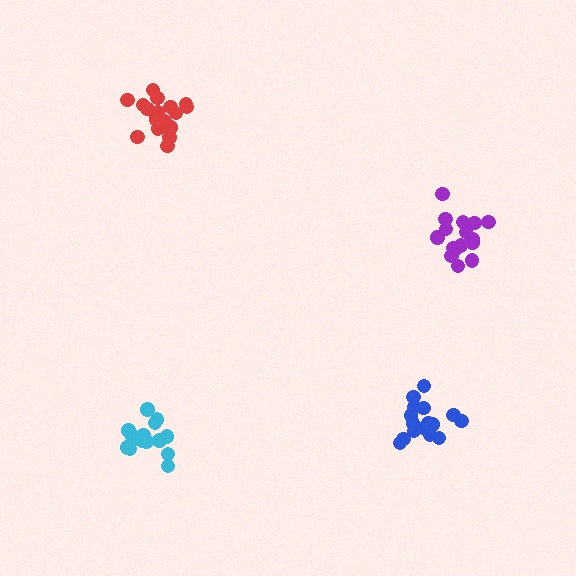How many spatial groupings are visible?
There are 4 spatial groupings.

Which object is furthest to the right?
The purple cluster is rightmost.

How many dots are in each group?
Group 1: 18 dots, Group 2: 18 dots, Group 3: 16 dots, Group 4: 16 dots (68 total).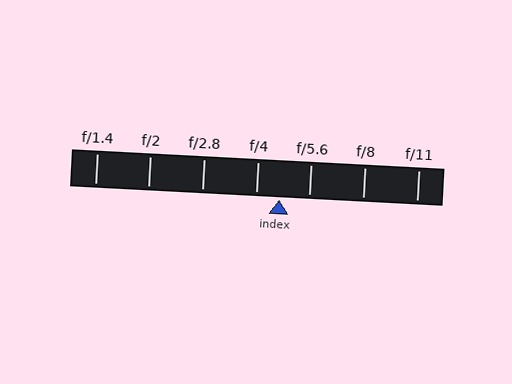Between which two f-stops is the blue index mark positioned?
The index mark is between f/4 and f/5.6.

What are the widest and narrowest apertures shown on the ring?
The widest aperture shown is f/1.4 and the narrowest is f/11.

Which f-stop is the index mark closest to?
The index mark is closest to f/4.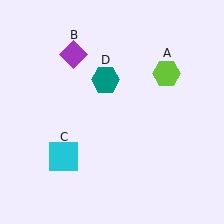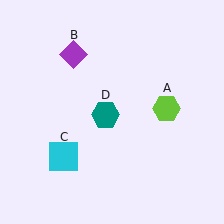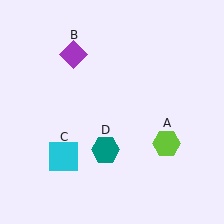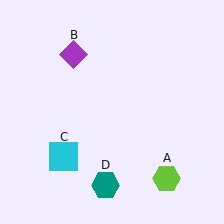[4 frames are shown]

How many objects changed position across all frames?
2 objects changed position: lime hexagon (object A), teal hexagon (object D).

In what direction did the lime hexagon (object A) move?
The lime hexagon (object A) moved down.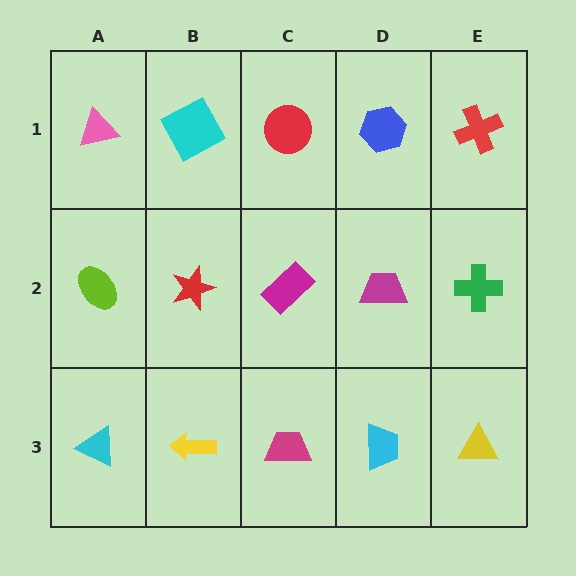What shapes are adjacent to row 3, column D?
A magenta trapezoid (row 2, column D), a magenta trapezoid (row 3, column C), a yellow triangle (row 3, column E).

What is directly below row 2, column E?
A yellow triangle.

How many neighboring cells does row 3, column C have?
3.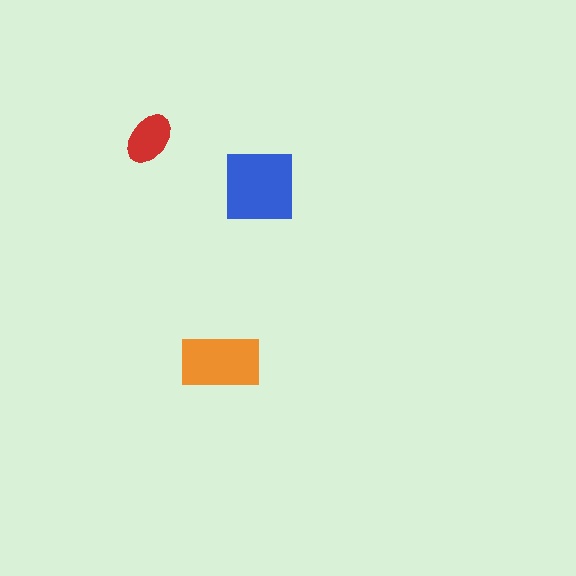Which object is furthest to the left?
The red ellipse is leftmost.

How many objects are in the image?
There are 3 objects in the image.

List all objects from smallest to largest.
The red ellipse, the orange rectangle, the blue square.